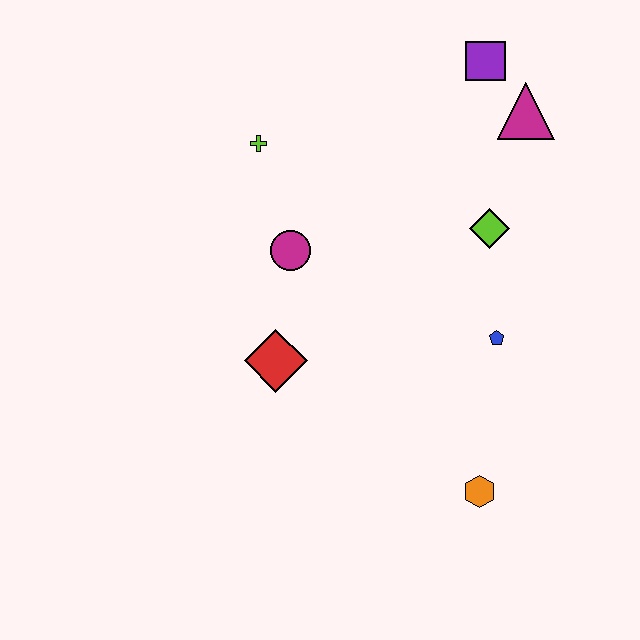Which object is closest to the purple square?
The magenta triangle is closest to the purple square.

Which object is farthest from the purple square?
The orange hexagon is farthest from the purple square.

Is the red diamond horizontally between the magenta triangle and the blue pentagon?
No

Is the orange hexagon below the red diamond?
Yes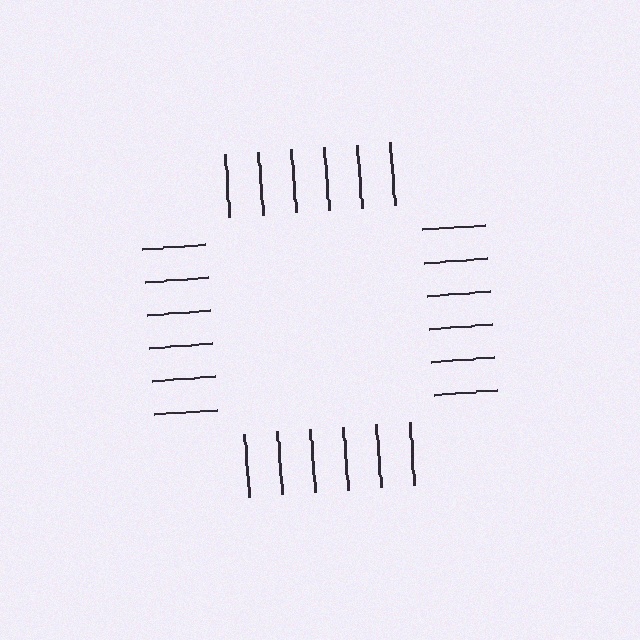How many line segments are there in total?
24 — 6 along each of the 4 edges.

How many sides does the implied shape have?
4 sides — the line-ends trace a square.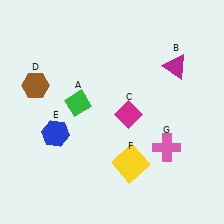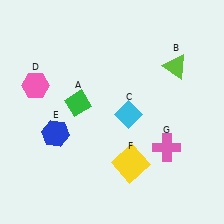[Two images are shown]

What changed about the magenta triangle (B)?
In Image 1, B is magenta. In Image 2, it changed to lime.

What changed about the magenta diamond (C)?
In Image 1, C is magenta. In Image 2, it changed to cyan.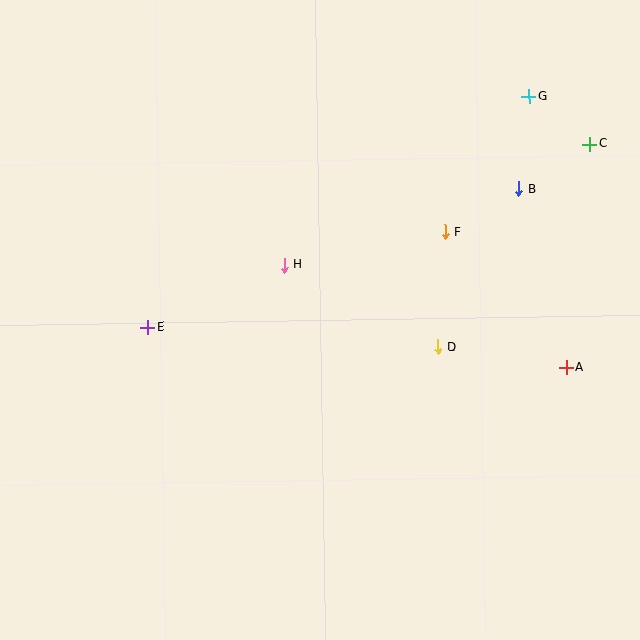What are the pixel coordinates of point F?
Point F is at (445, 232).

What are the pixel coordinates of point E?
Point E is at (148, 327).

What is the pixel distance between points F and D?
The distance between F and D is 116 pixels.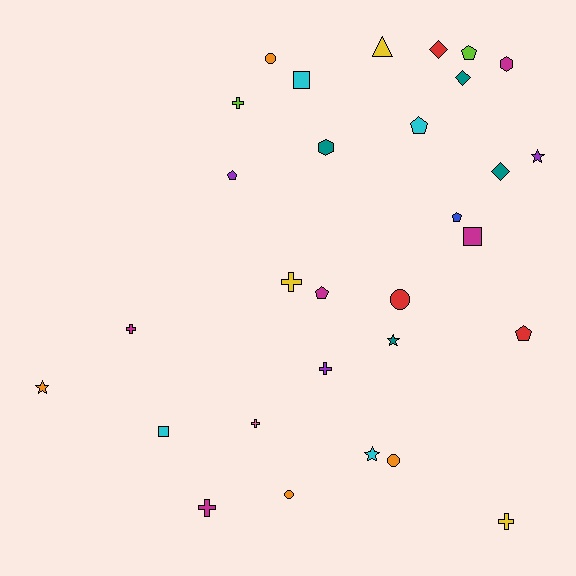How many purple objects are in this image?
There are 3 purple objects.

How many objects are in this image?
There are 30 objects.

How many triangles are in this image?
There is 1 triangle.